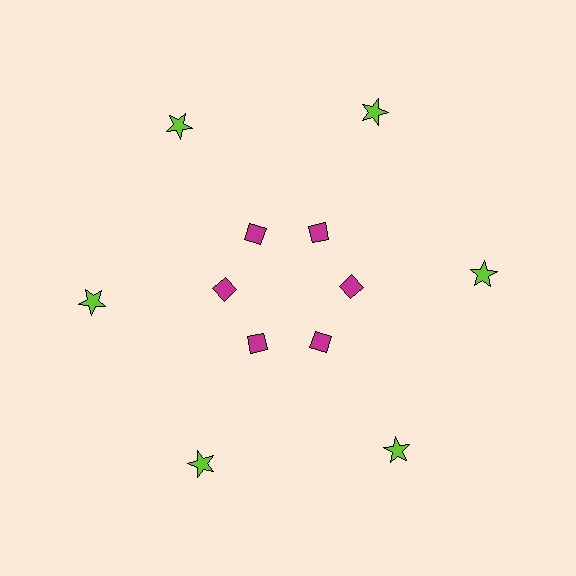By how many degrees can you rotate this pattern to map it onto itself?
The pattern maps onto itself every 60 degrees of rotation.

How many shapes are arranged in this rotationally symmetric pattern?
There are 12 shapes, arranged in 6 groups of 2.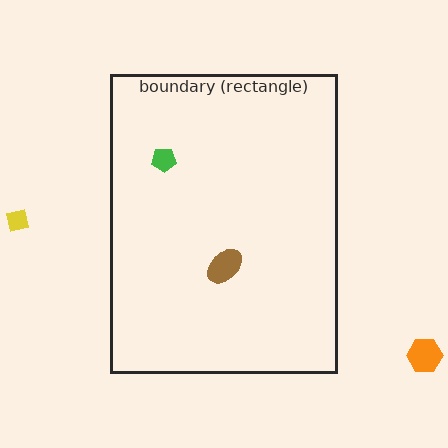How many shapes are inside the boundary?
2 inside, 2 outside.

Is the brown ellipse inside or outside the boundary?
Inside.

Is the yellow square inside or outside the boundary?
Outside.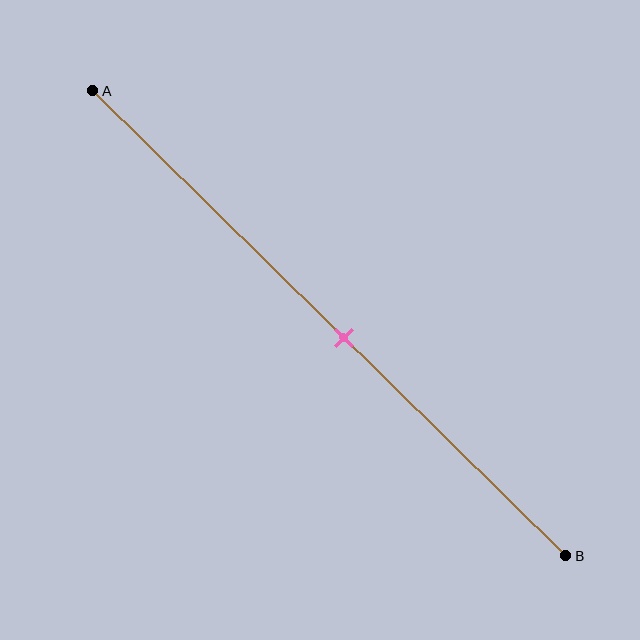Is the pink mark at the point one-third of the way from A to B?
No, the mark is at about 55% from A, not at the 33% one-third point.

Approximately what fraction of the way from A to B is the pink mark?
The pink mark is approximately 55% of the way from A to B.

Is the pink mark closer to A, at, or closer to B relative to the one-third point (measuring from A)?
The pink mark is closer to point B than the one-third point of segment AB.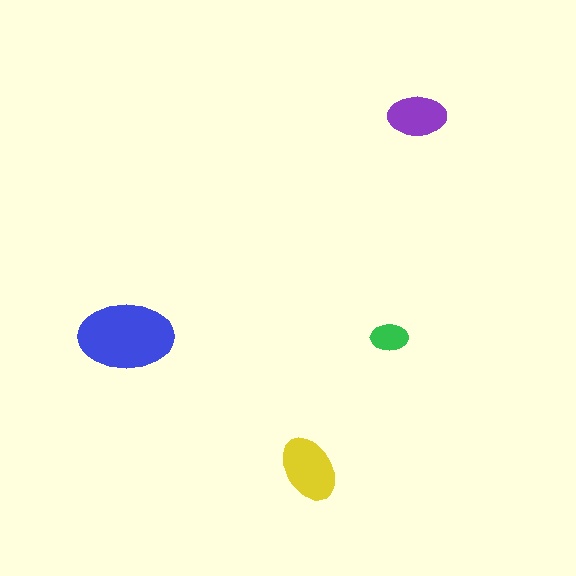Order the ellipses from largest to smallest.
the blue one, the yellow one, the purple one, the green one.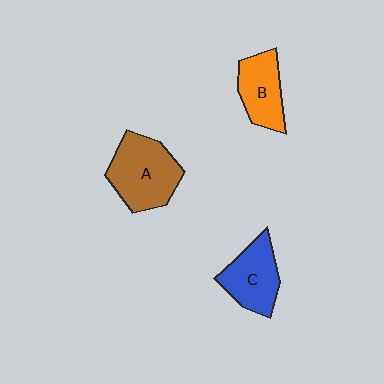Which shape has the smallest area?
Shape B (orange).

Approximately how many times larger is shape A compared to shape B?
Approximately 1.4 times.